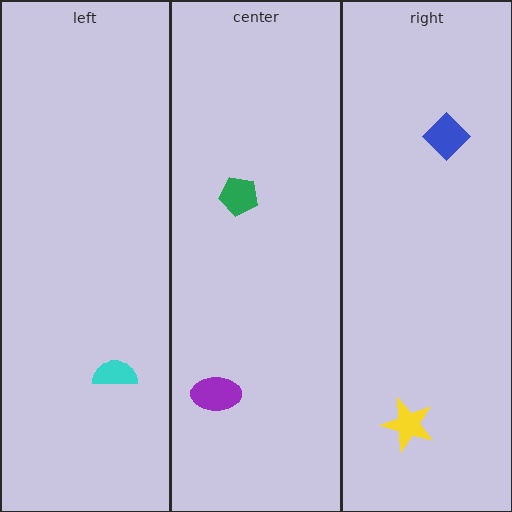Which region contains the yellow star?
The right region.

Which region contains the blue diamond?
The right region.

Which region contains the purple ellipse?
The center region.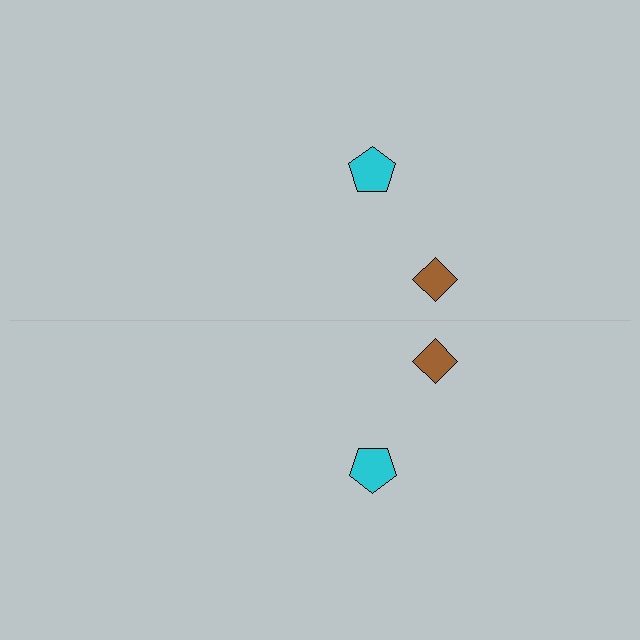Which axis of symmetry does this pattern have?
The pattern has a horizontal axis of symmetry running through the center of the image.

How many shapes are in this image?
There are 4 shapes in this image.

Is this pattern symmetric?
Yes, this pattern has bilateral (reflection) symmetry.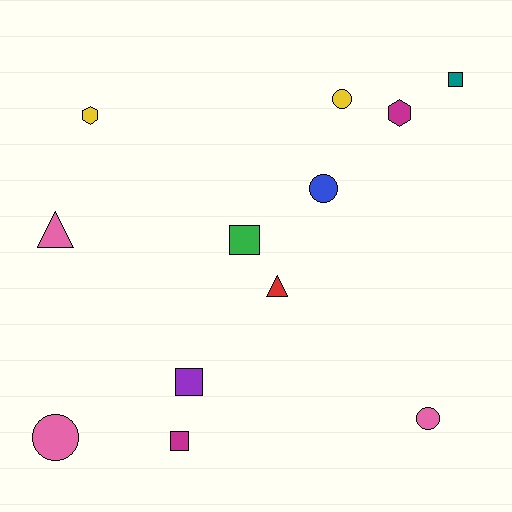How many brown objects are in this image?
There are no brown objects.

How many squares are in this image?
There are 4 squares.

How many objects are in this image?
There are 12 objects.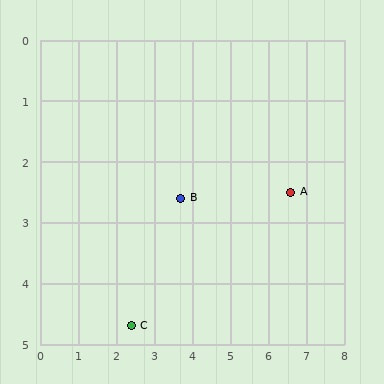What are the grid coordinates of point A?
Point A is at approximately (6.6, 2.5).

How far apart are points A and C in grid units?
Points A and C are about 4.7 grid units apart.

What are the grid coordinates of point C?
Point C is at approximately (2.4, 4.7).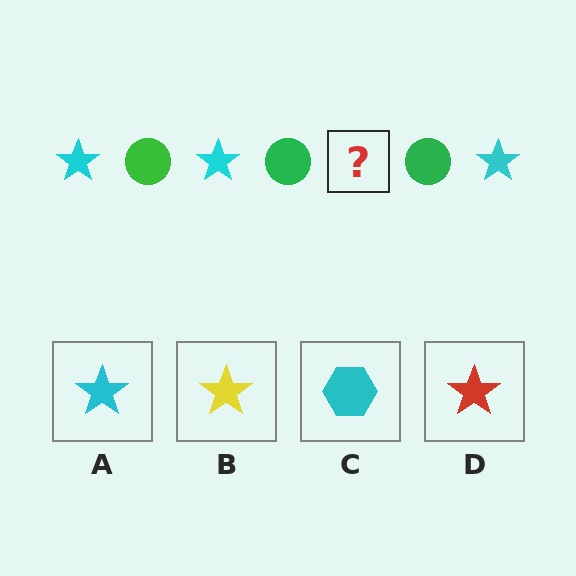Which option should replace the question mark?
Option A.